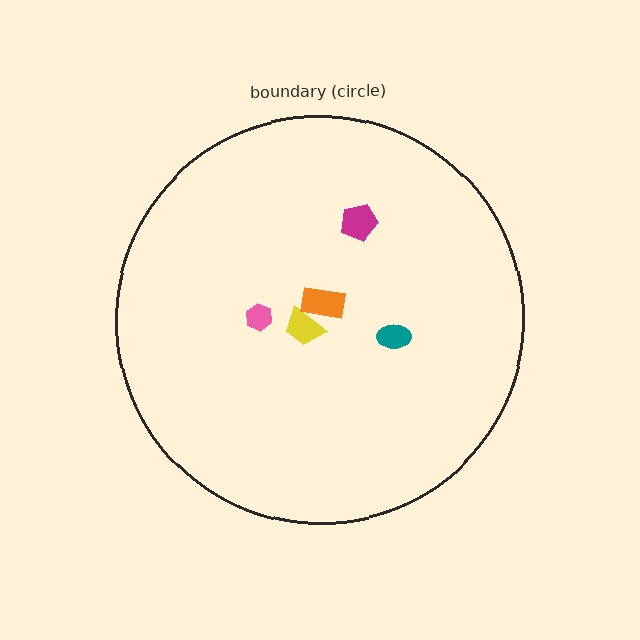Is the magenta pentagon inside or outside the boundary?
Inside.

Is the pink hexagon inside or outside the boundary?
Inside.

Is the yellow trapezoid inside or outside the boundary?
Inside.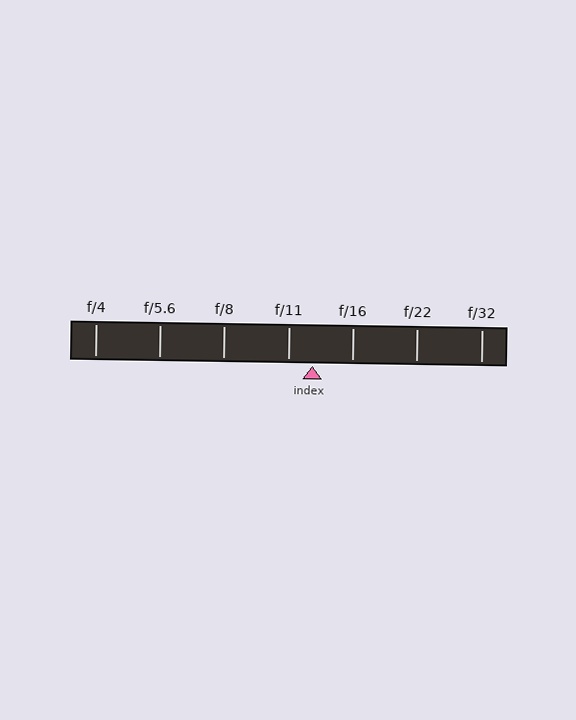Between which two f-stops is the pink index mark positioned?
The index mark is between f/11 and f/16.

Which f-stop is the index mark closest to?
The index mark is closest to f/11.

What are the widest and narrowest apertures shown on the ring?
The widest aperture shown is f/4 and the narrowest is f/32.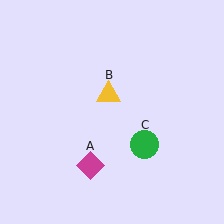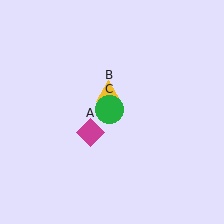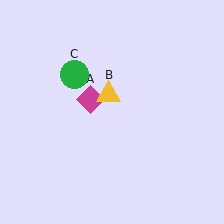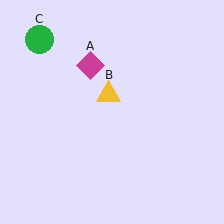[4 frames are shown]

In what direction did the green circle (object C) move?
The green circle (object C) moved up and to the left.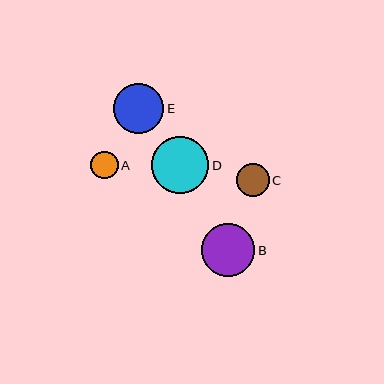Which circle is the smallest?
Circle A is the smallest with a size of approximately 27 pixels.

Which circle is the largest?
Circle D is the largest with a size of approximately 57 pixels.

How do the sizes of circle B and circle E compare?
Circle B and circle E are approximately the same size.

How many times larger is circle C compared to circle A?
Circle C is approximately 1.2 times the size of circle A.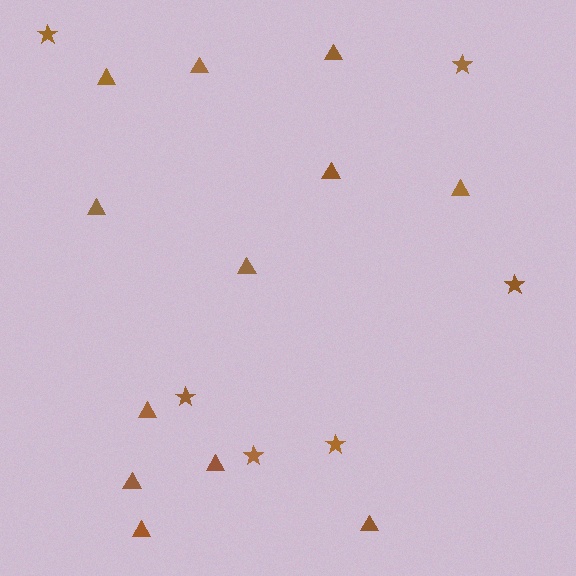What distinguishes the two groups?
There are 2 groups: one group of stars (6) and one group of triangles (12).